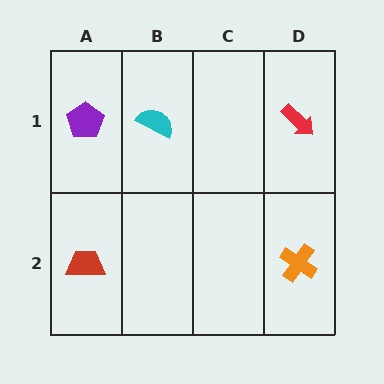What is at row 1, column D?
A red arrow.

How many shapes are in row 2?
2 shapes.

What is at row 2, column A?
A red trapezoid.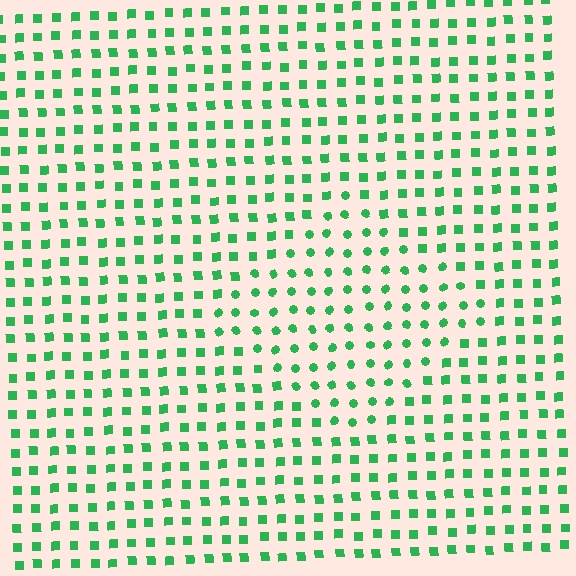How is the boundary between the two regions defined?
The boundary is defined by a change in element shape: circles inside vs. squares outside. All elements share the same color and spacing.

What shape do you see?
I see a diamond.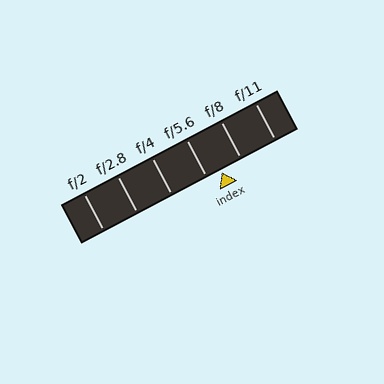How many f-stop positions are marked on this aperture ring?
There are 6 f-stop positions marked.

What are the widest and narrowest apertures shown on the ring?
The widest aperture shown is f/2 and the narrowest is f/11.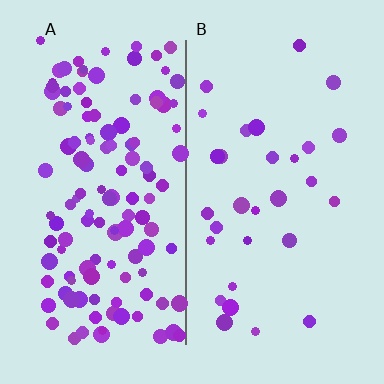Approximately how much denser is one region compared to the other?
Approximately 4.1× — region A over region B.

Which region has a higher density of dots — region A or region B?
A (the left).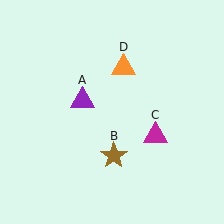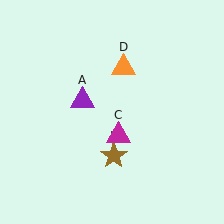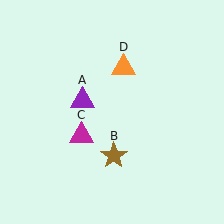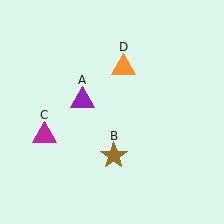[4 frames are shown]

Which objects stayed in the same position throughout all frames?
Purple triangle (object A) and brown star (object B) and orange triangle (object D) remained stationary.